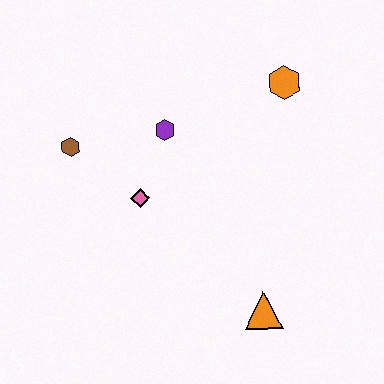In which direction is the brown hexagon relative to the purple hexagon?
The brown hexagon is to the left of the purple hexagon.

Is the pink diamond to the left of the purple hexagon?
Yes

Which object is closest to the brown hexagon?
The pink diamond is closest to the brown hexagon.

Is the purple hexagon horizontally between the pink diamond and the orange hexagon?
Yes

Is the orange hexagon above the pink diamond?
Yes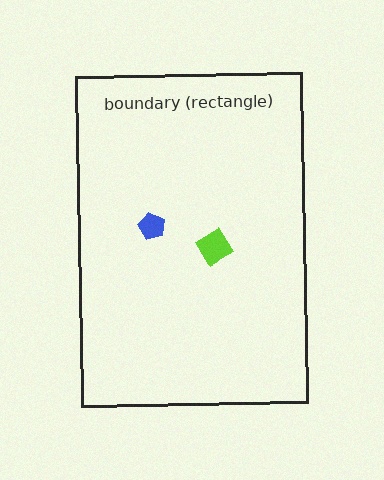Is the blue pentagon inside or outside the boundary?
Inside.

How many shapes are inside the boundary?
2 inside, 0 outside.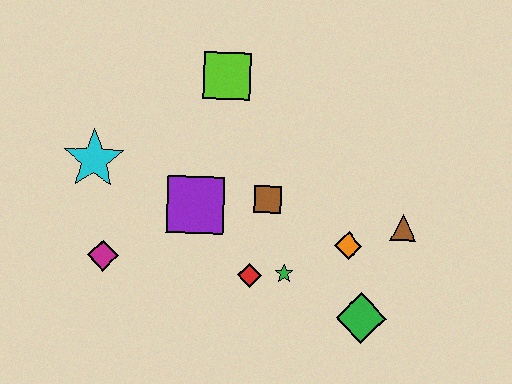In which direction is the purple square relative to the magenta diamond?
The purple square is to the right of the magenta diamond.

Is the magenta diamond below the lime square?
Yes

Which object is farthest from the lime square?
The green diamond is farthest from the lime square.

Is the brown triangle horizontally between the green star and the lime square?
No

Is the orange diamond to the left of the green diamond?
Yes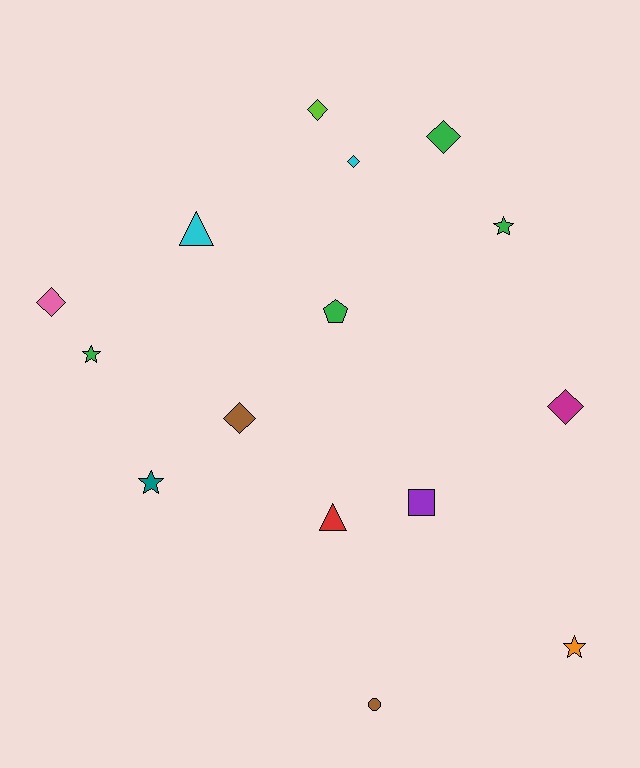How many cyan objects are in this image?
There are 2 cyan objects.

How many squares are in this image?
There is 1 square.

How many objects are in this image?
There are 15 objects.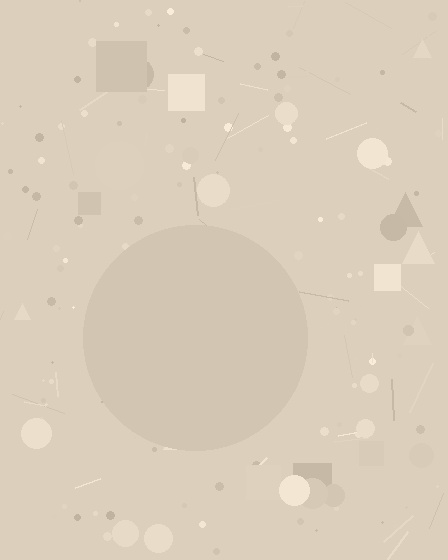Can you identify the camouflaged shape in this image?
The camouflaged shape is a circle.